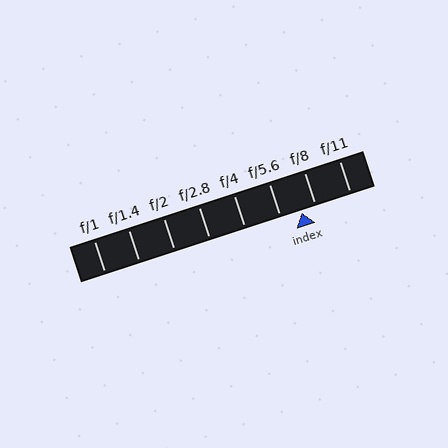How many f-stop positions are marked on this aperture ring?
There are 8 f-stop positions marked.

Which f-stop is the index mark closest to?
The index mark is closest to f/8.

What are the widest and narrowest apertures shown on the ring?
The widest aperture shown is f/1 and the narrowest is f/11.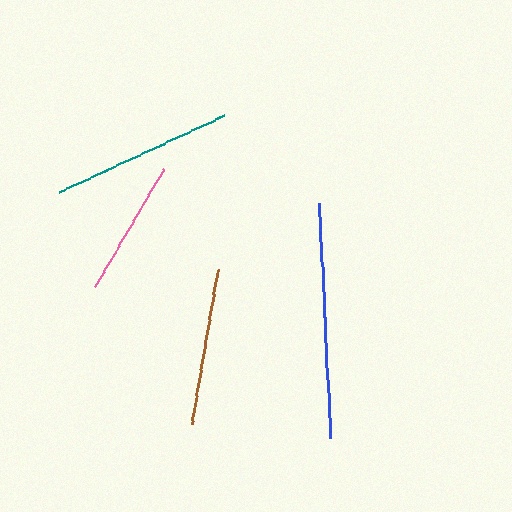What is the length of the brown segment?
The brown segment is approximately 156 pixels long.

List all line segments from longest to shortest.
From longest to shortest: blue, teal, brown, pink.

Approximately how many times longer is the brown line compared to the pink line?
The brown line is approximately 1.1 times the length of the pink line.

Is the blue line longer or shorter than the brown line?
The blue line is longer than the brown line.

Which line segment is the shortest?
The pink line is the shortest at approximately 138 pixels.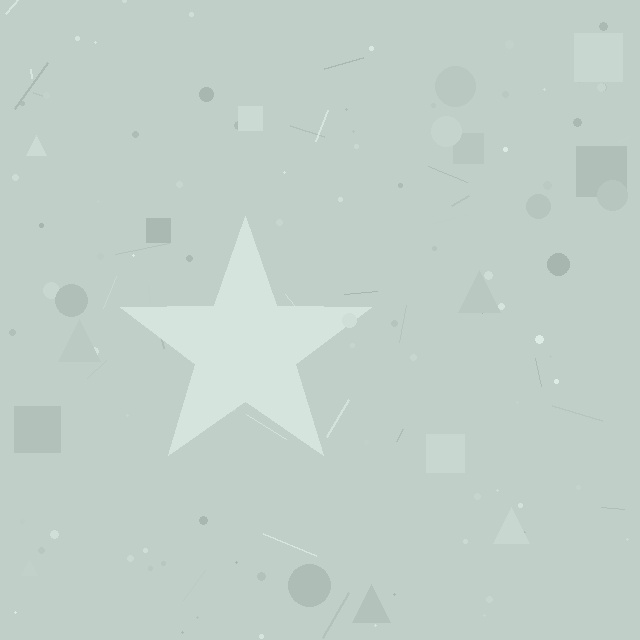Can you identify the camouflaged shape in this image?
The camouflaged shape is a star.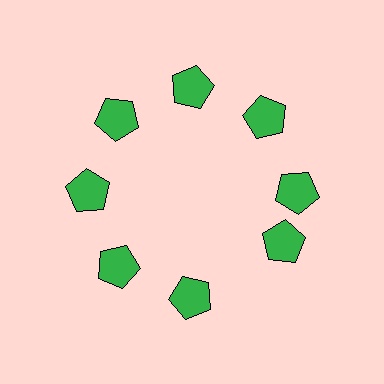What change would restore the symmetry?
The symmetry would be restored by rotating it back into even spacing with its neighbors so that all 8 pentagons sit at equal angles and equal distance from the center.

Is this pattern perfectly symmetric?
No. The 8 green pentagons are arranged in a ring, but one element near the 4 o'clock position is rotated out of alignment along the ring, breaking the 8-fold rotational symmetry.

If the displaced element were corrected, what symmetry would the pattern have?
It would have 8-fold rotational symmetry — the pattern would map onto itself every 45 degrees.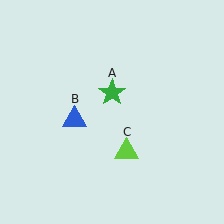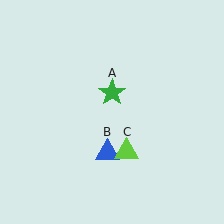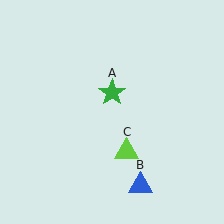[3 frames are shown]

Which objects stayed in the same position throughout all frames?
Green star (object A) and lime triangle (object C) remained stationary.